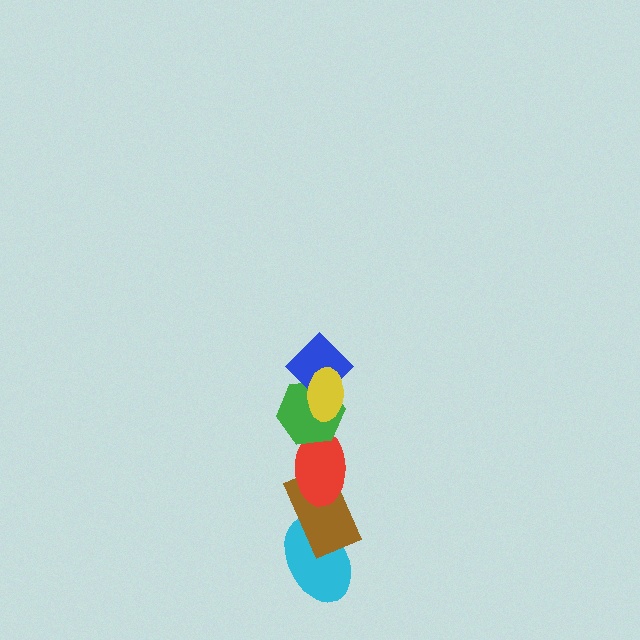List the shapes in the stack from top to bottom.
From top to bottom: the yellow ellipse, the blue diamond, the green hexagon, the red ellipse, the brown rectangle, the cyan ellipse.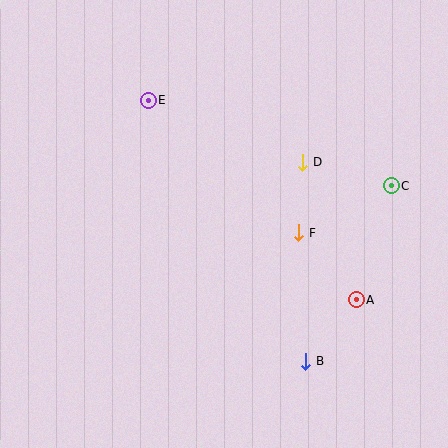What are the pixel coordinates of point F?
Point F is at (299, 233).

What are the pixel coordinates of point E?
Point E is at (148, 100).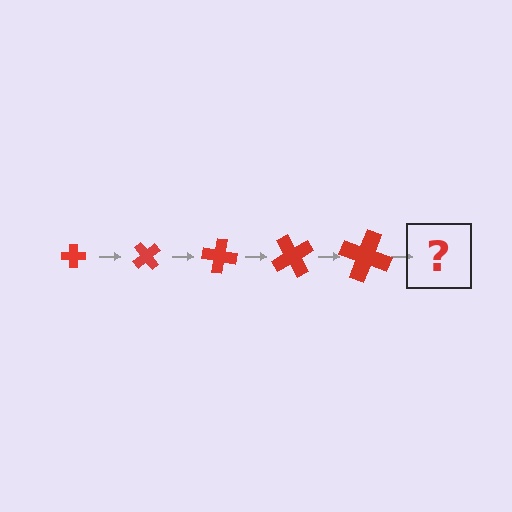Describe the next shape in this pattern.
It should be a cross, larger than the previous one and rotated 250 degrees from the start.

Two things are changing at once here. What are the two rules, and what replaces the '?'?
The two rules are that the cross grows larger each step and it rotates 50 degrees each step. The '?' should be a cross, larger than the previous one and rotated 250 degrees from the start.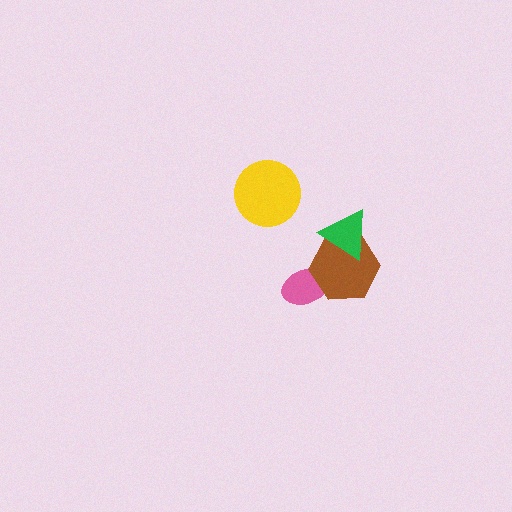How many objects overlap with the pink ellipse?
1 object overlaps with the pink ellipse.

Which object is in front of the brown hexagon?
The green triangle is in front of the brown hexagon.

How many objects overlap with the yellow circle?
0 objects overlap with the yellow circle.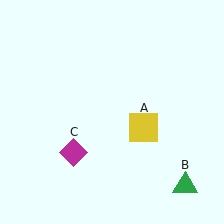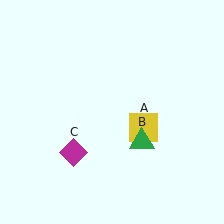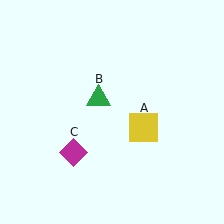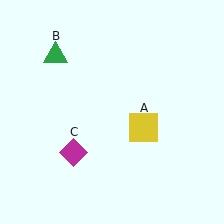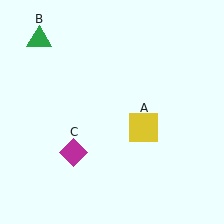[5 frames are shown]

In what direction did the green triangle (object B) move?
The green triangle (object B) moved up and to the left.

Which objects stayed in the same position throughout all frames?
Yellow square (object A) and magenta diamond (object C) remained stationary.